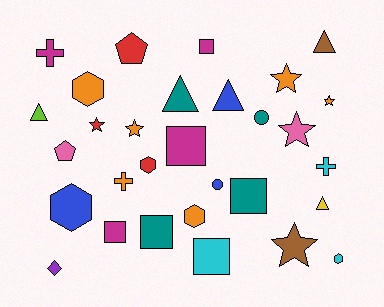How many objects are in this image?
There are 30 objects.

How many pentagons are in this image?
There are 2 pentagons.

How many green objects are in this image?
There are no green objects.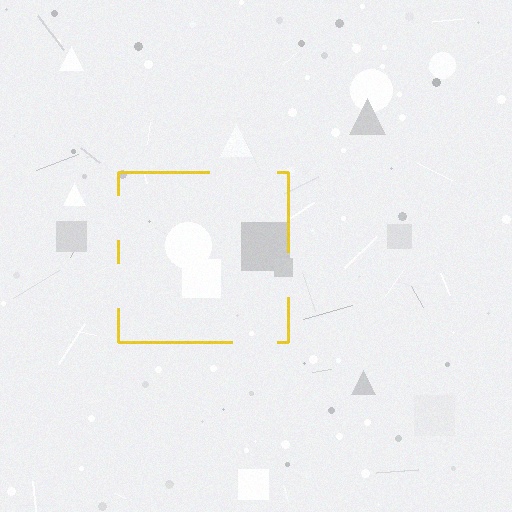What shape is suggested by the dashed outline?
The dashed outline suggests a square.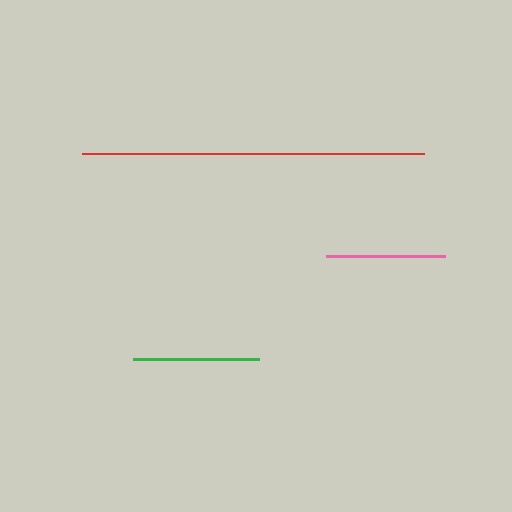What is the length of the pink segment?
The pink segment is approximately 119 pixels long.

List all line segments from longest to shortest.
From longest to shortest: red, green, pink.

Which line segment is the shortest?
The pink line is the shortest at approximately 119 pixels.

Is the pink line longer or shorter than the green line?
The green line is longer than the pink line.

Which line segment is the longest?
The red line is the longest at approximately 342 pixels.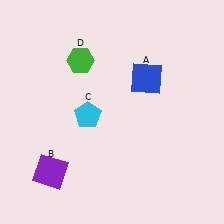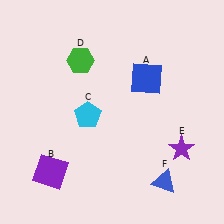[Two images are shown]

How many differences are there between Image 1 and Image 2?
There are 2 differences between the two images.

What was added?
A purple star (E), a blue triangle (F) were added in Image 2.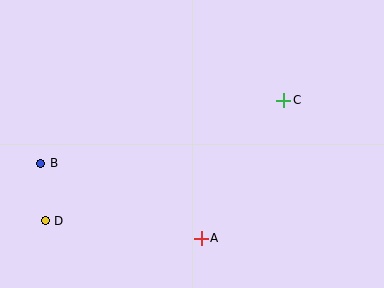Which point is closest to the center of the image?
Point A at (201, 238) is closest to the center.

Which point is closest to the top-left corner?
Point B is closest to the top-left corner.